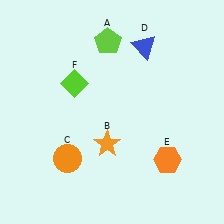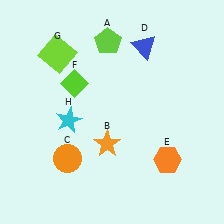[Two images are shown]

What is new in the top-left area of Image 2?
A lime square (G) was added in the top-left area of Image 2.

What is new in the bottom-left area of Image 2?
A cyan star (H) was added in the bottom-left area of Image 2.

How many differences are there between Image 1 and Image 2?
There are 2 differences between the two images.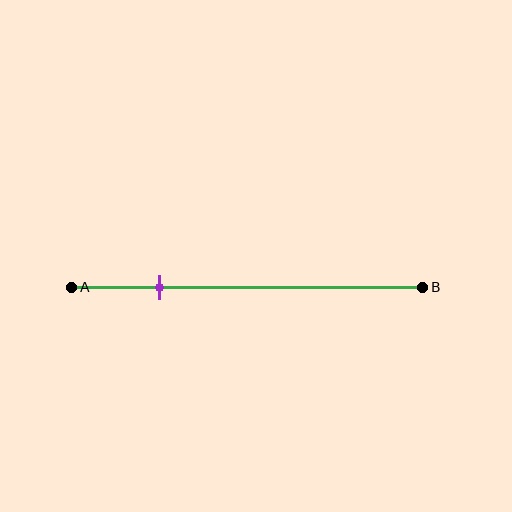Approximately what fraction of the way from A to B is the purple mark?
The purple mark is approximately 25% of the way from A to B.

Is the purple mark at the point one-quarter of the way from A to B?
Yes, the mark is approximately at the one-quarter point.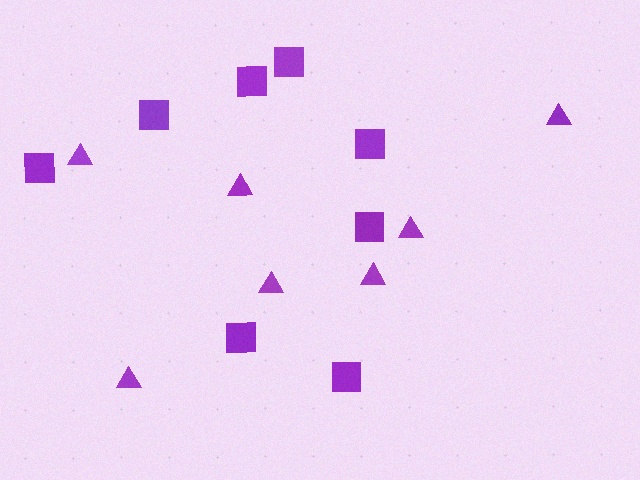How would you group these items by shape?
There are 2 groups: one group of squares (8) and one group of triangles (7).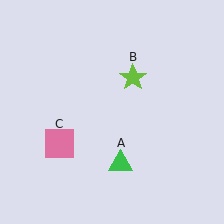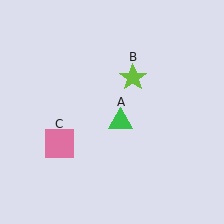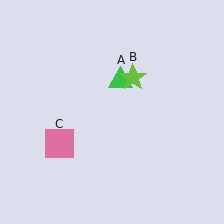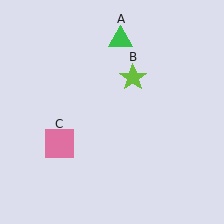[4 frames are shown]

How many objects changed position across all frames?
1 object changed position: green triangle (object A).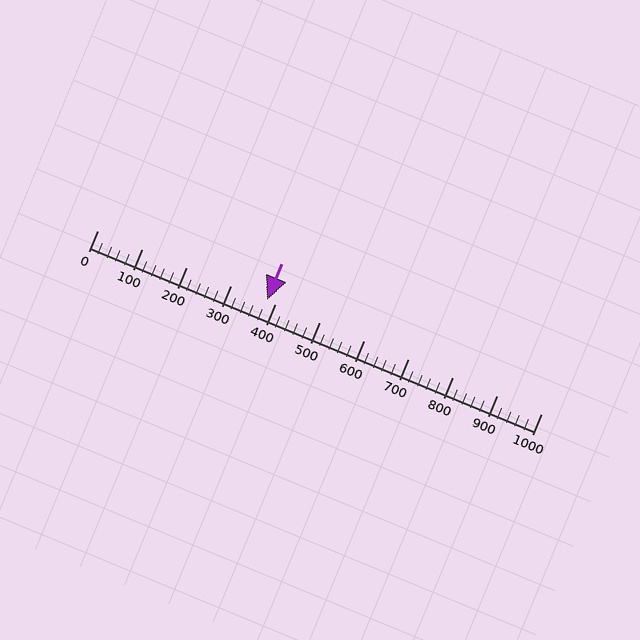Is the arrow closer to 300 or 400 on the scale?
The arrow is closer to 400.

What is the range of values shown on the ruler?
The ruler shows values from 0 to 1000.